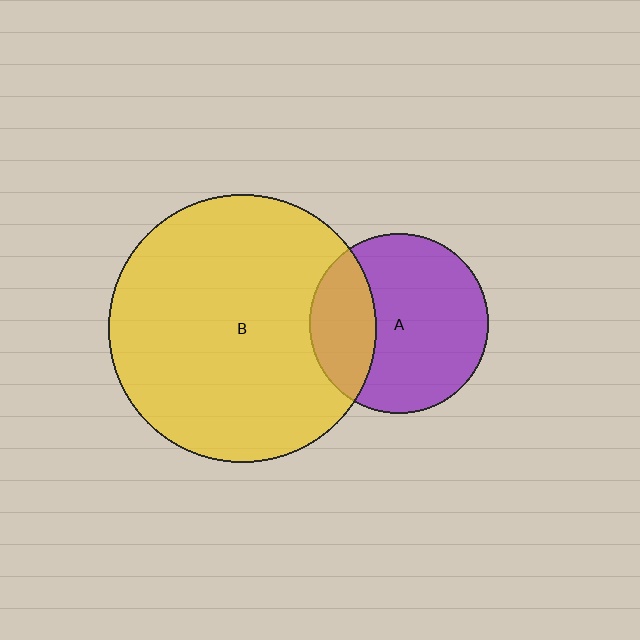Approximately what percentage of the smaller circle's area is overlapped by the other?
Approximately 30%.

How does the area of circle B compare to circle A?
Approximately 2.2 times.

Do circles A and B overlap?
Yes.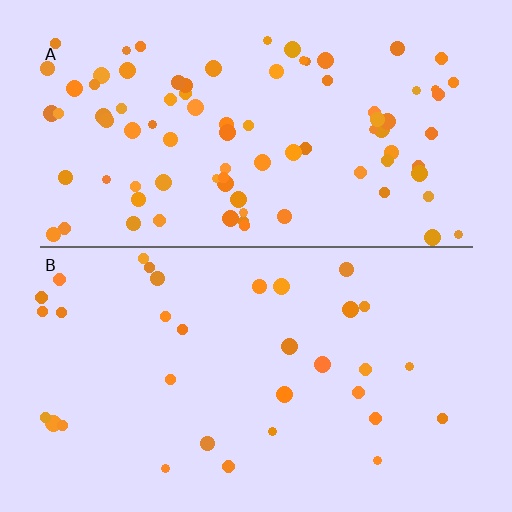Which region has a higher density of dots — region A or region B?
A (the top).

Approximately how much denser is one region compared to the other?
Approximately 2.7× — region A over region B.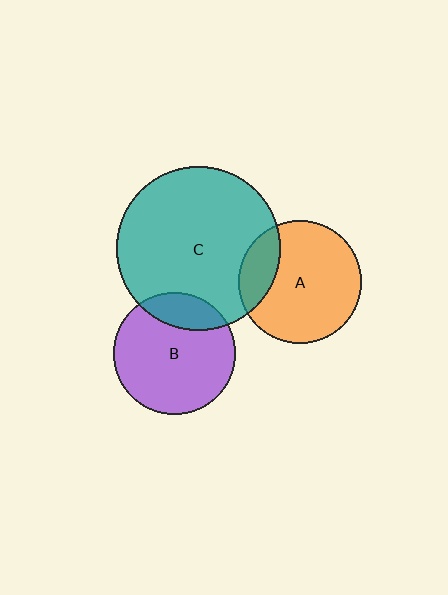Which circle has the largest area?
Circle C (teal).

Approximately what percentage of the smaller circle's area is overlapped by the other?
Approximately 20%.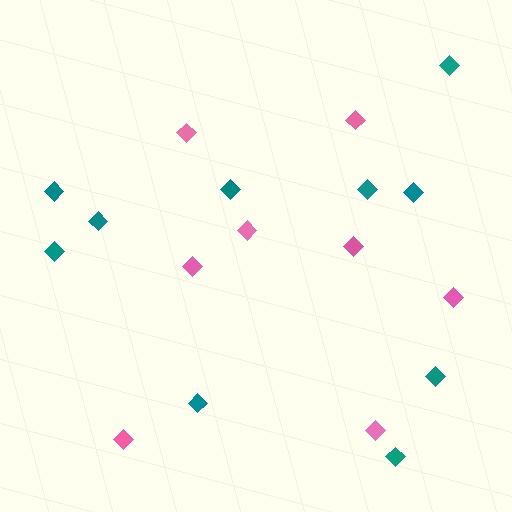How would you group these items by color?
There are 2 groups: one group of pink diamonds (8) and one group of teal diamonds (10).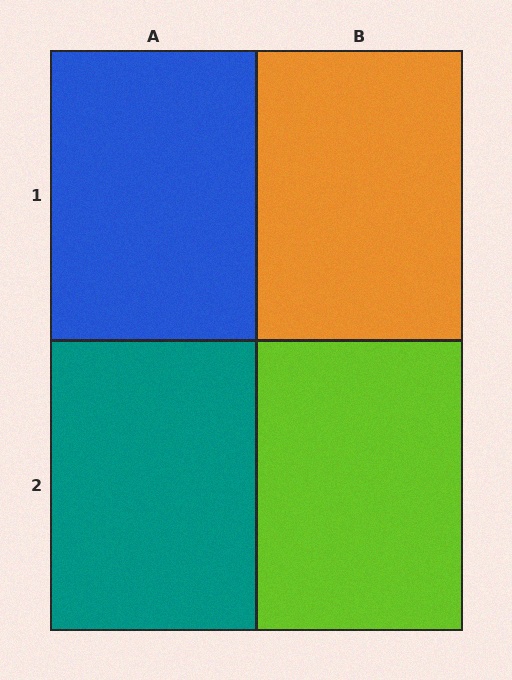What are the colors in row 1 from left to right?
Blue, orange.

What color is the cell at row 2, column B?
Lime.